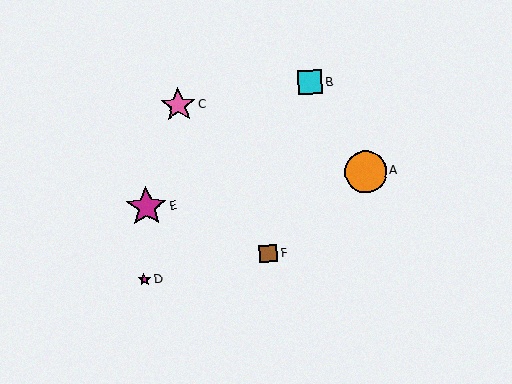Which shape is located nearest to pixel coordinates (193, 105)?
The pink star (labeled C) at (178, 105) is nearest to that location.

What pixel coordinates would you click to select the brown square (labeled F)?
Click at (268, 254) to select the brown square F.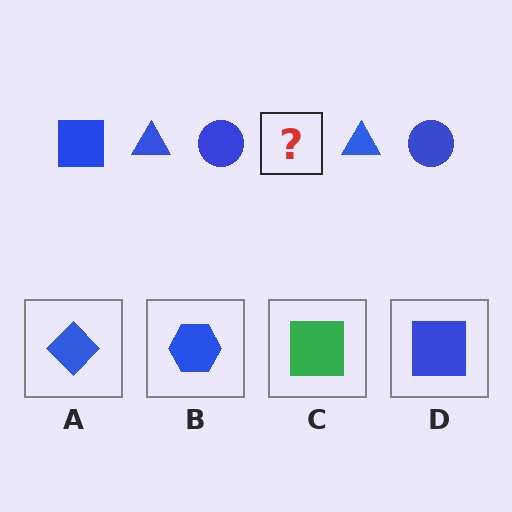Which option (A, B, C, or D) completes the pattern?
D.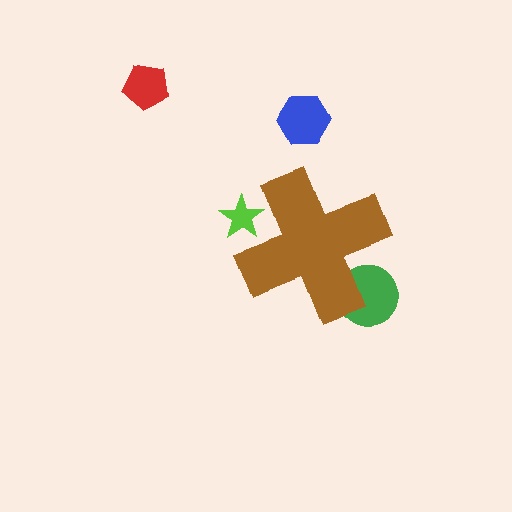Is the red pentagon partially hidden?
No, the red pentagon is fully visible.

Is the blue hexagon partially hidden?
No, the blue hexagon is fully visible.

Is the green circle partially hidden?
Yes, the green circle is partially hidden behind the brown cross.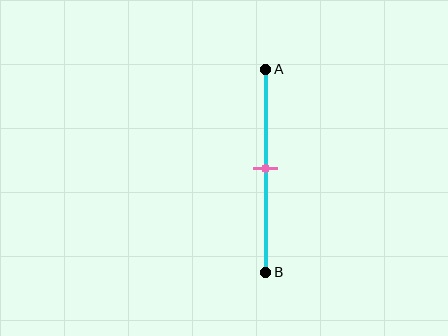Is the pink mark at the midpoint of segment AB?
Yes, the mark is approximately at the midpoint.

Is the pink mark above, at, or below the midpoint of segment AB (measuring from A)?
The pink mark is approximately at the midpoint of segment AB.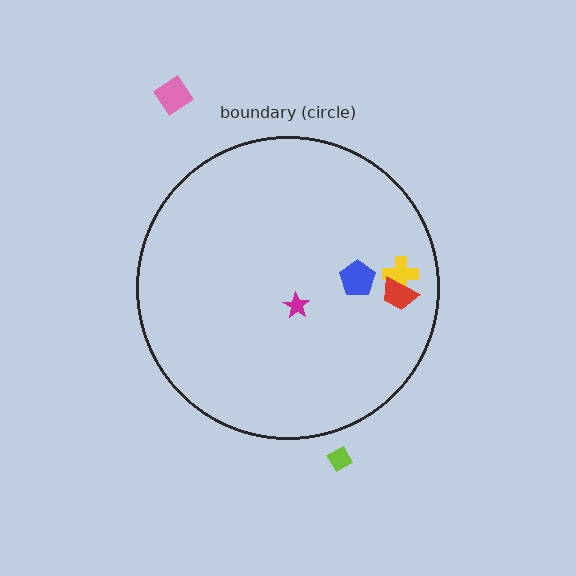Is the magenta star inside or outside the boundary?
Inside.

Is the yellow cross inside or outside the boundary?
Inside.